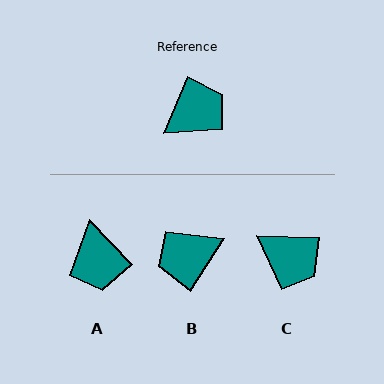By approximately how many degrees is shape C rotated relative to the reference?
Approximately 69 degrees clockwise.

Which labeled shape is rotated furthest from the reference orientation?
B, about 170 degrees away.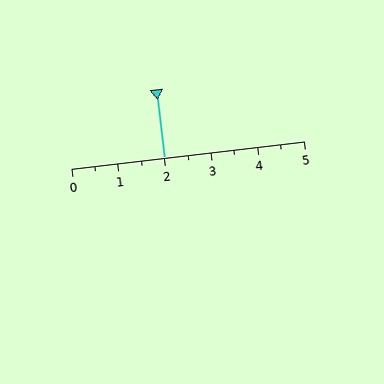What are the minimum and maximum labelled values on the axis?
The axis runs from 0 to 5.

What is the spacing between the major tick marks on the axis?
The major ticks are spaced 1 apart.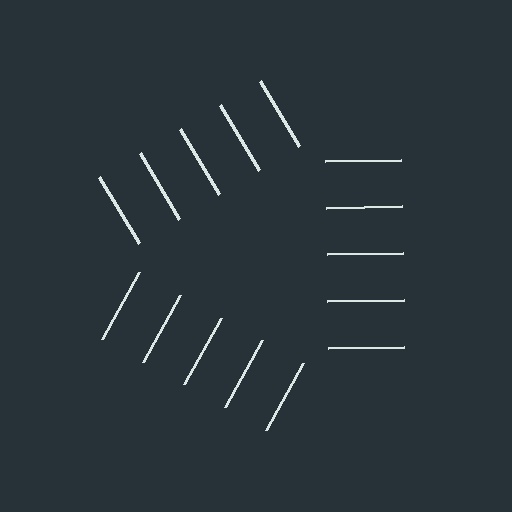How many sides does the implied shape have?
3 sides — the line-ends trace a triangle.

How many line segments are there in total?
15 — 5 along each of the 3 edges.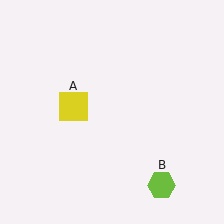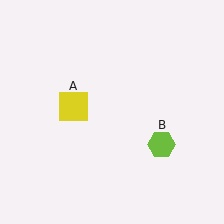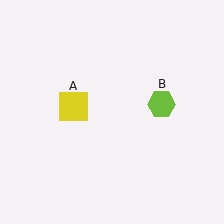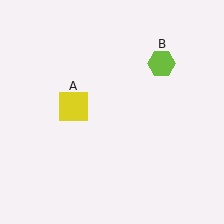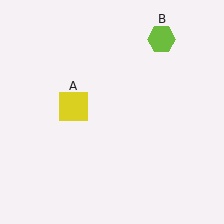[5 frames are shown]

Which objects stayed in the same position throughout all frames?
Yellow square (object A) remained stationary.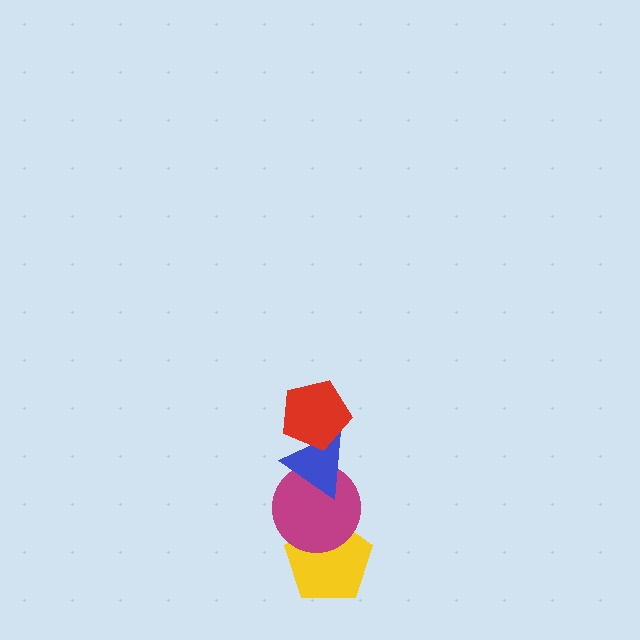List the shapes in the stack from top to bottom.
From top to bottom: the red pentagon, the blue triangle, the magenta circle, the yellow pentagon.